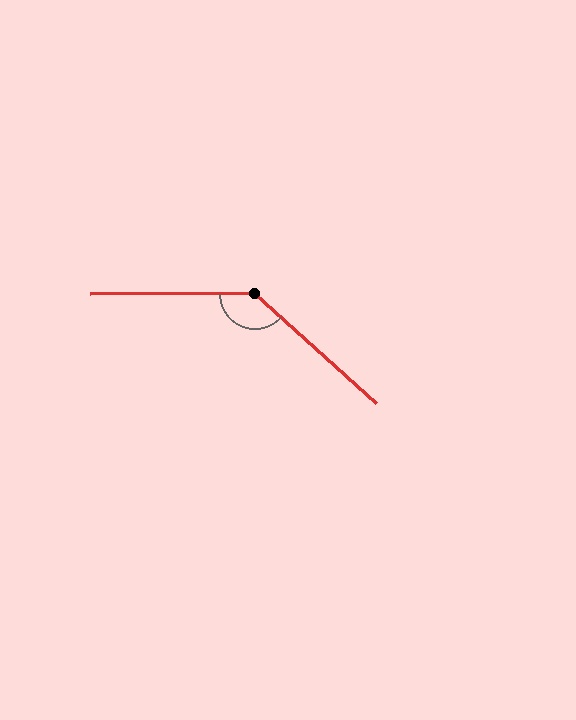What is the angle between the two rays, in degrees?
Approximately 137 degrees.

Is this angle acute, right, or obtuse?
It is obtuse.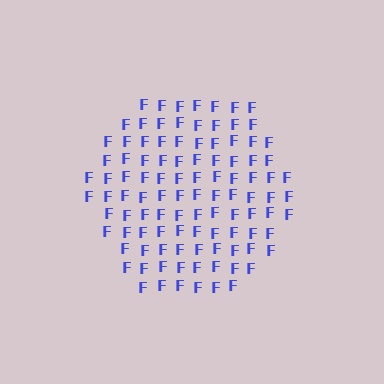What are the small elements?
The small elements are letter F's.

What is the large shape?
The large shape is a hexagon.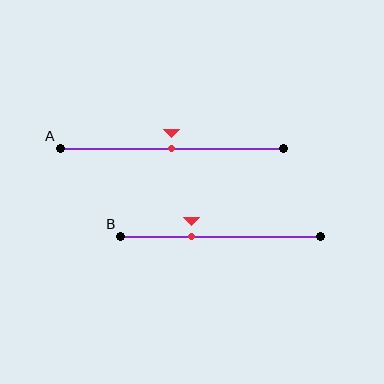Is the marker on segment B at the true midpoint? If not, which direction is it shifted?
No, the marker on segment B is shifted to the left by about 15% of the segment length.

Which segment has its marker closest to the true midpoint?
Segment A has its marker closest to the true midpoint.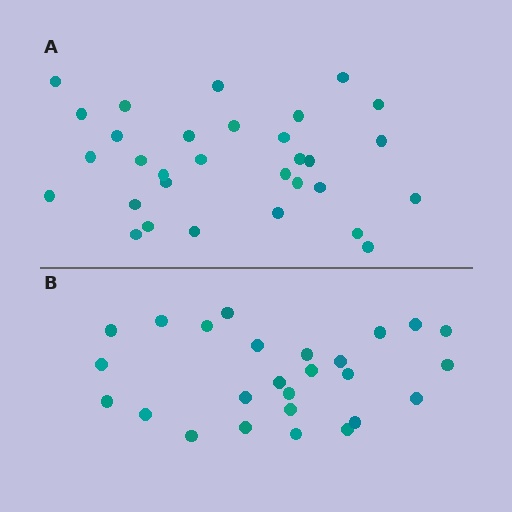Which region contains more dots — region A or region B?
Region A (the top region) has more dots.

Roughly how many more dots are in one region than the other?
Region A has about 5 more dots than region B.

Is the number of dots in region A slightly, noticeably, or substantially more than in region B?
Region A has only slightly more — the two regions are fairly close. The ratio is roughly 1.2 to 1.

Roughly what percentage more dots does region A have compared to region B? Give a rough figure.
About 20% more.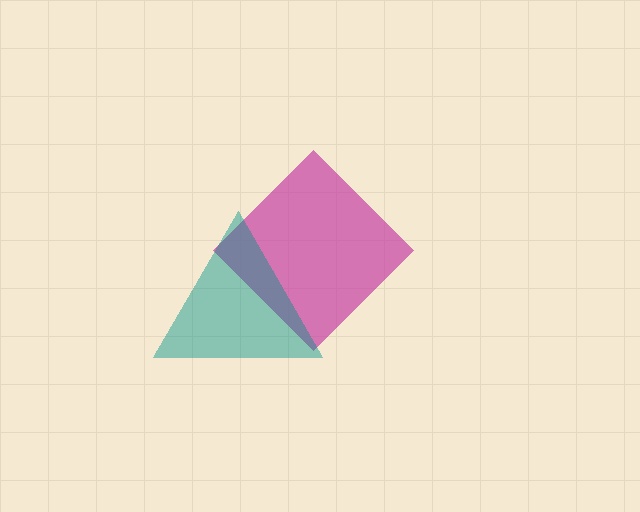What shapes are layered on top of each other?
The layered shapes are: a magenta diamond, a teal triangle.